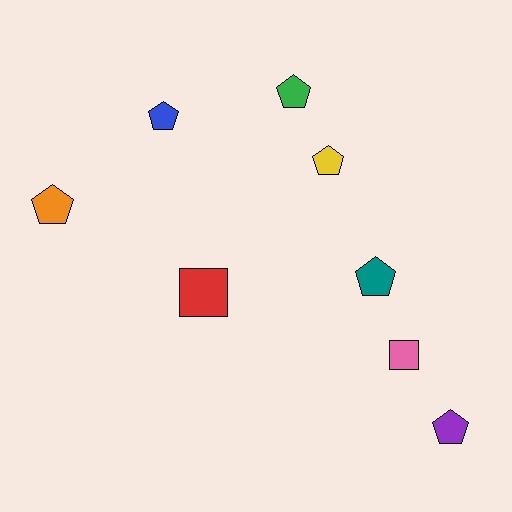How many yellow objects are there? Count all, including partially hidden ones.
There is 1 yellow object.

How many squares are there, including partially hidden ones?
There are 2 squares.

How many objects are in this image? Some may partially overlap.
There are 8 objects.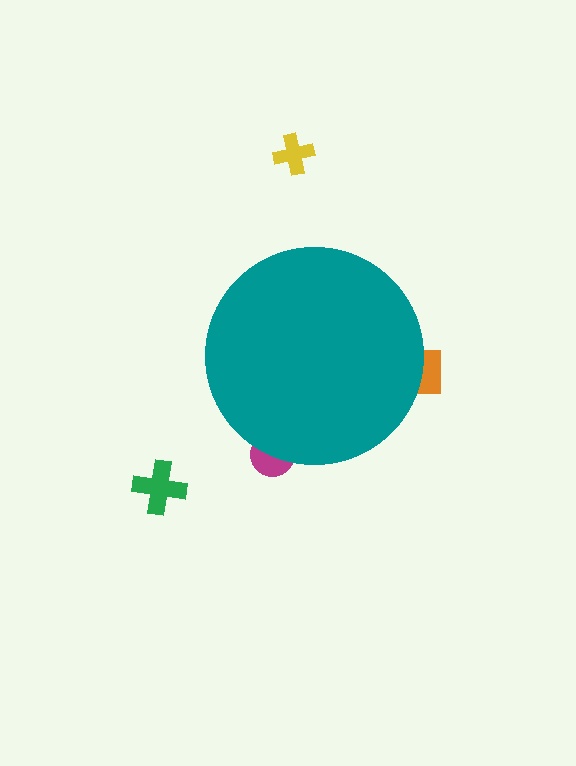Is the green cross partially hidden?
No, the green cross is fully visible.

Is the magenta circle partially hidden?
Yes, the magenta circle is partially hidden behind the teal circle.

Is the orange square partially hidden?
Yes, the orange square is partially hidden behind the teal circle.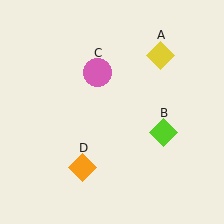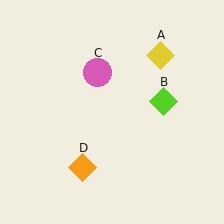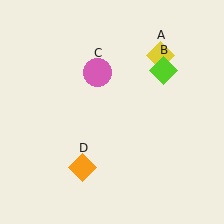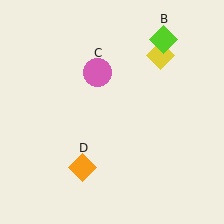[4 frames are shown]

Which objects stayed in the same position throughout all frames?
Yellow diamond (object A) and pink circle (object C) and orange diamond (object D) remained stationary.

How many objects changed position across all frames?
1 object changed position: lime diamond (object B).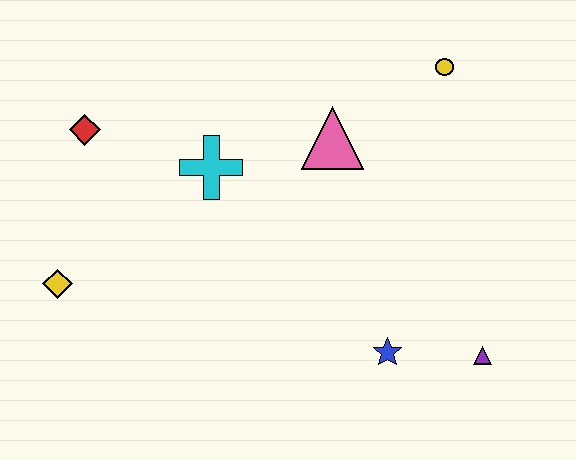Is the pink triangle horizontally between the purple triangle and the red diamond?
Yes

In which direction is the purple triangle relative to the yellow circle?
The purple triangle is below the yellow circle.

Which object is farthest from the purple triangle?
The red diamond is farthest from the purple triangle.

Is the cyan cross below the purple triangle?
No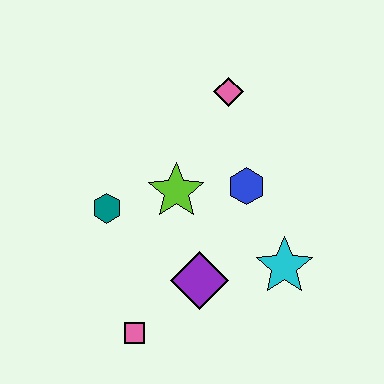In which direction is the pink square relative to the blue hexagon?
The pink square is below the blue hexagon.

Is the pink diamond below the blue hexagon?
No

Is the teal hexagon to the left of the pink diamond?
Yes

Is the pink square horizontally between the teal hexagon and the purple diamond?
Yes